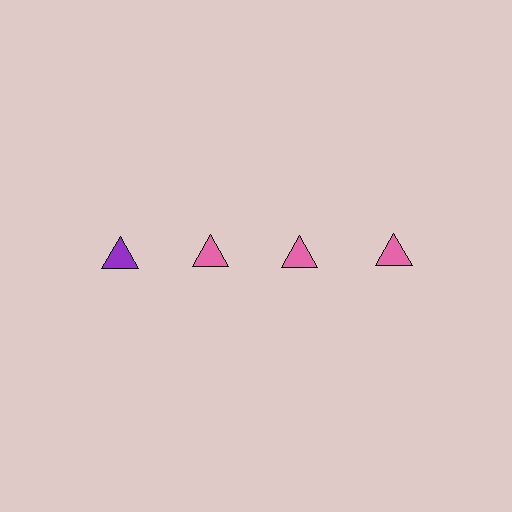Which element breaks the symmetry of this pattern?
The purple triangle in the top row, leftmost column breaks the symmetry. All other shapes are pink triangles.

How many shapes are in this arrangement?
There are 4 shapes arranged in a grid pattern.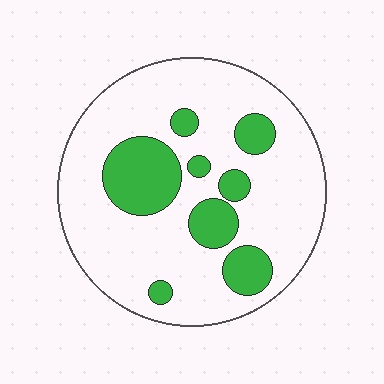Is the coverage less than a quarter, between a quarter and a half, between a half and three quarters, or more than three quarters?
Less than a quarter.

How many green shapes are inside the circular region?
8.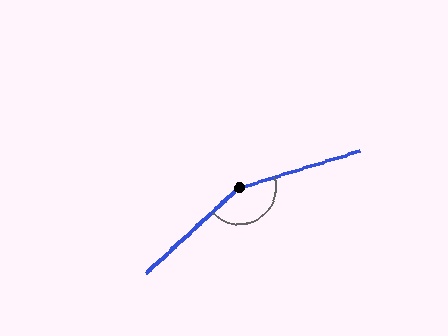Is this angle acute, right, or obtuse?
It is obtuse.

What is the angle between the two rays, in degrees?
Approximately 154 degrees.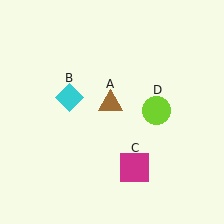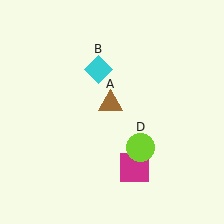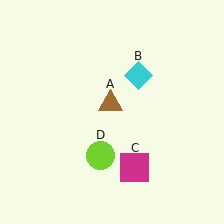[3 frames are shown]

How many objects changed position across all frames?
2 objects changed position: cyan diamond (object B), lime circle (object D).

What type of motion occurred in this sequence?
The cyan diamond (object B), lime circle (object D) rotated clockwise around the center of the scene.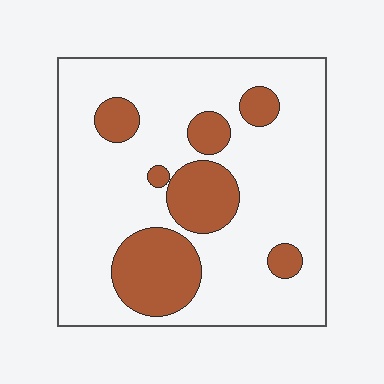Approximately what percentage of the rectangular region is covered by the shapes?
Approximately 25%.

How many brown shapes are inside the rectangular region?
7.